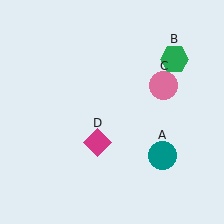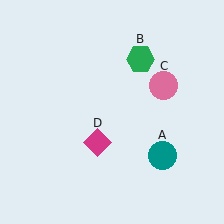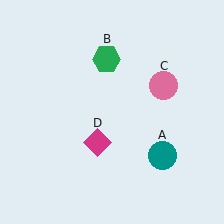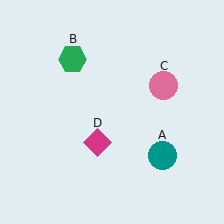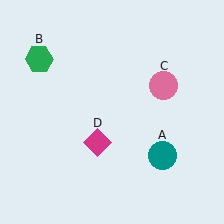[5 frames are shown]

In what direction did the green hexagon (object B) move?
The green hexagon (object B) moved left.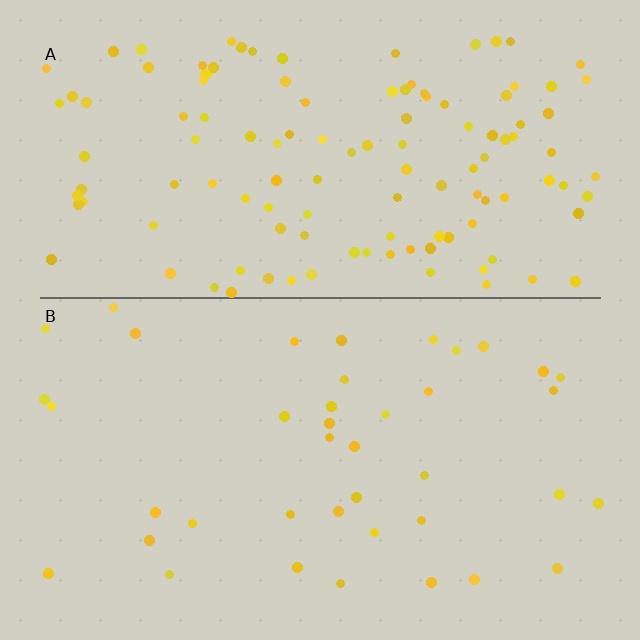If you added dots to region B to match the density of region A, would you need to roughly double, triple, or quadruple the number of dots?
Approximately triple.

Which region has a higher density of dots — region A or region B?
A (the top).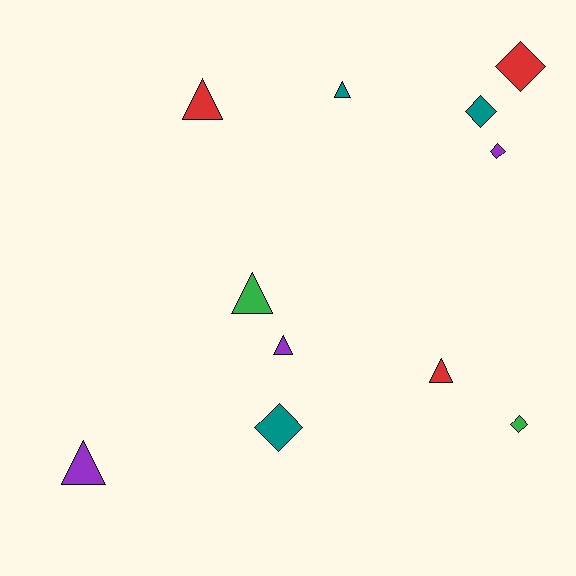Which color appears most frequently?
Purple, with 3 objects.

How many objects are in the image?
There are 11 objects.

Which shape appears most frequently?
Triangle, with 6 objects.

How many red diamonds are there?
There is 1 red diamond.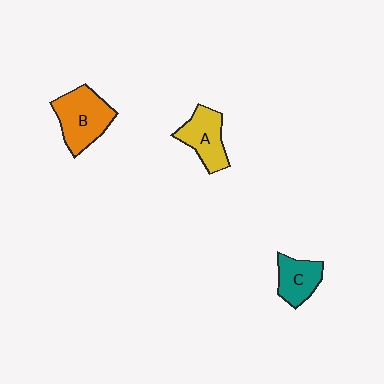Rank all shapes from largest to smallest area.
From largest to smallest: B (orange), A (yellow), C (teal).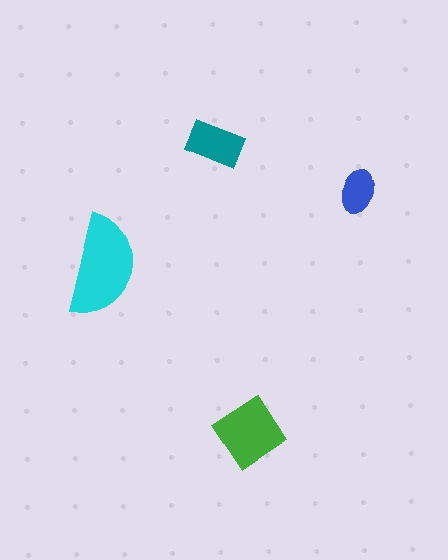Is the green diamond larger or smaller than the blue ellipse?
Larger.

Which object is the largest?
The cyan semicircle.